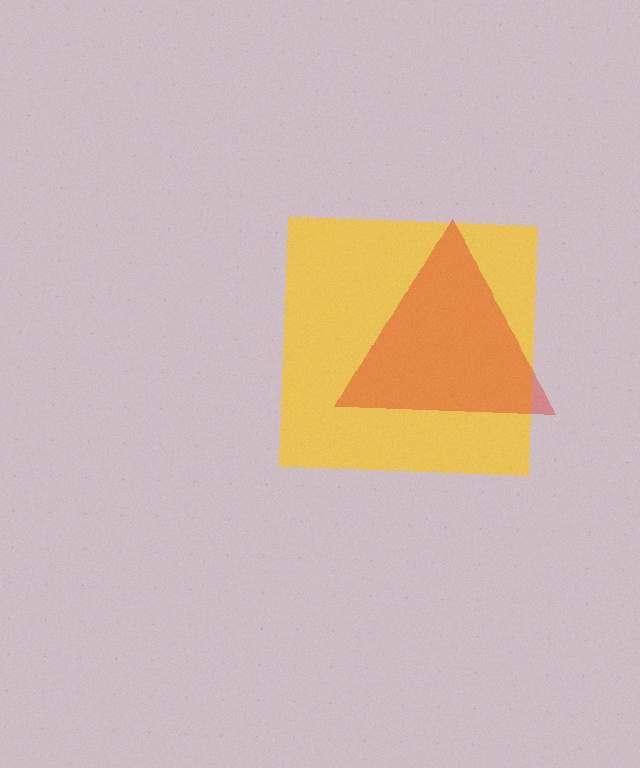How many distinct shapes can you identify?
There are 2 distinct shapes: a yellow square, a red triangle.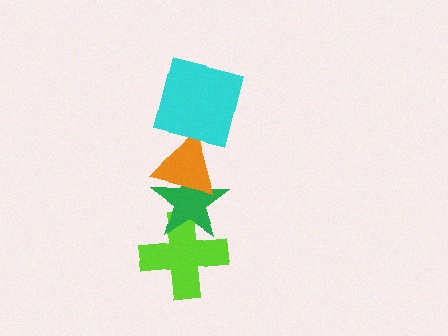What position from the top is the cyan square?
The cyan square is 1st from the top.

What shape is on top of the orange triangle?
The cyan square is on top of the orange triangle.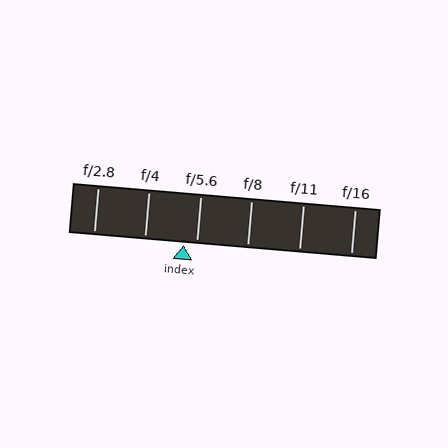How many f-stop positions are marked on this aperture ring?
There are 6 f-stop positions marked.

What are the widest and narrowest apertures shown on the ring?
The widest aperture shown is f/2.8 and the narrowest is f/16.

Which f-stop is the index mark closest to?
The index mark is closest to f/5.6.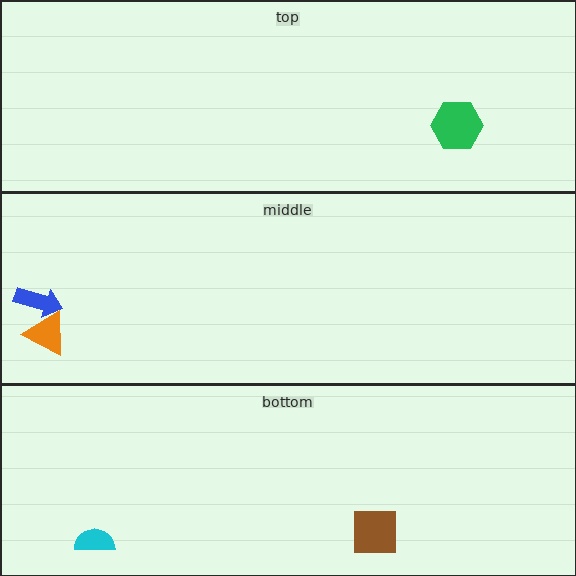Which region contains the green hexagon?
The top region.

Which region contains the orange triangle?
The middle region.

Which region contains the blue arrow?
The middle region.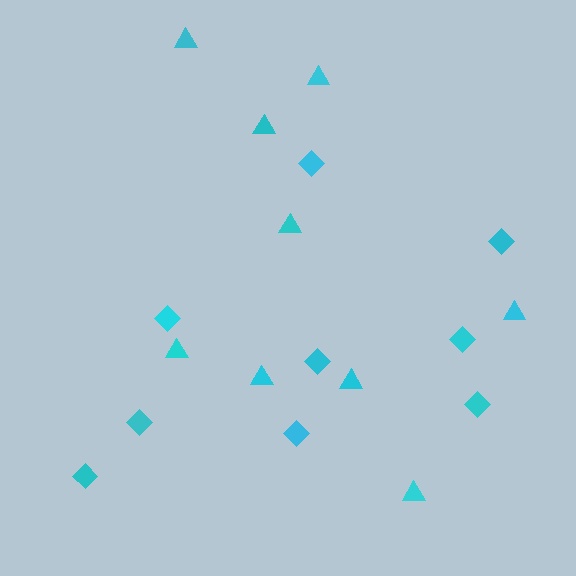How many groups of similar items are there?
There are 2 groups: one group of triangles (9) and one group of diamonds (9).